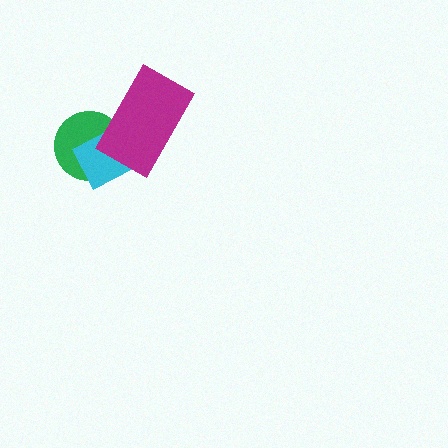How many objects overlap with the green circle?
2 objects overlap with the green circle.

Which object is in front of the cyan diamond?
The magenta rectangle is in front of the cyan diamond.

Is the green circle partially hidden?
Yes, it is partially covered by another shape.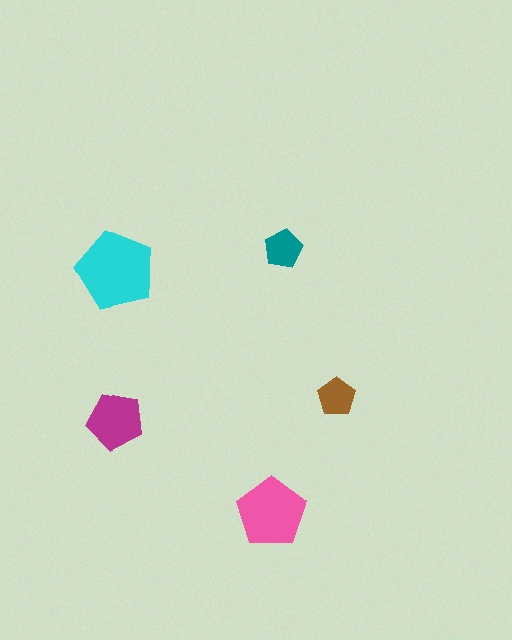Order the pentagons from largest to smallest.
the cyan one, the pink one, the magenta one, the teal one, the brown one.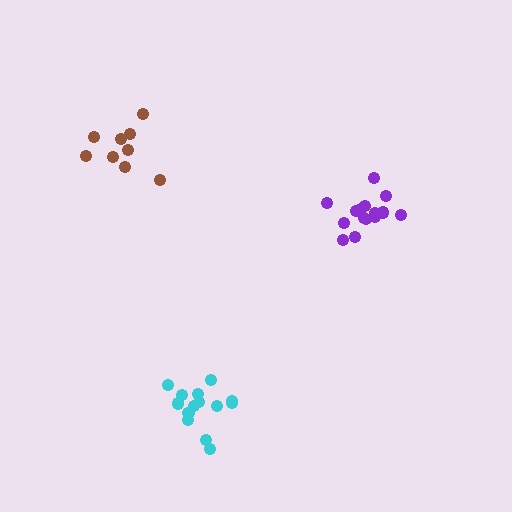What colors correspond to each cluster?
The clusters are colored: cyan, brown, purple.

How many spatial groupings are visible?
There are 3 spatial groupings.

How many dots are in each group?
Group 1: 14 dots, Group 2: 9 dots, Group 3: 15 dots (38 total).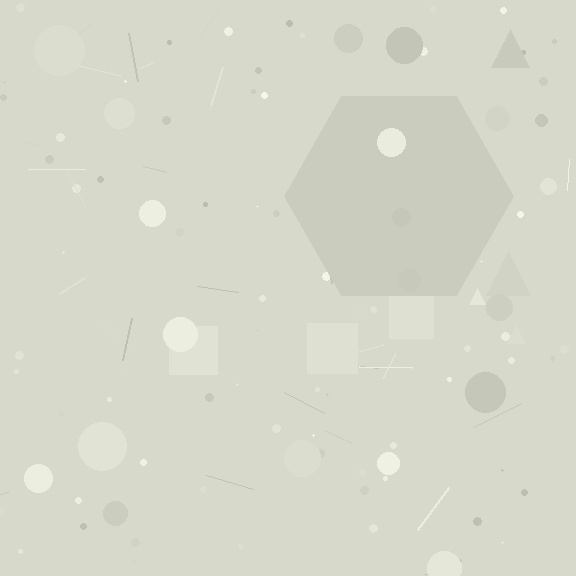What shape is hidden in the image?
A hexagon is hidden in the image.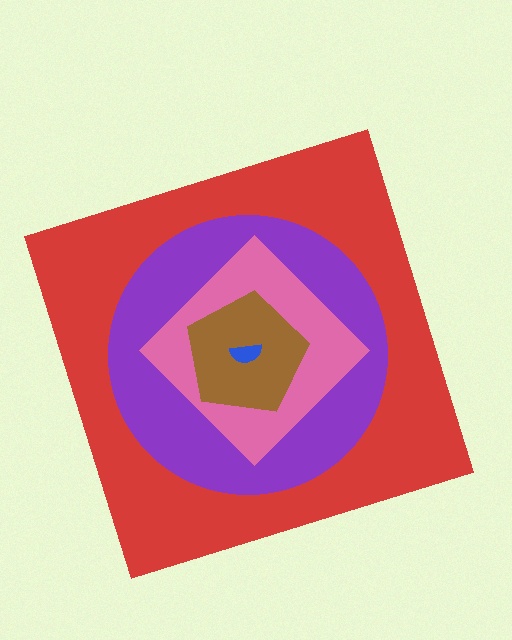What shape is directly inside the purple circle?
The pink diamond.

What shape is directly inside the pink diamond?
The brown pentagon.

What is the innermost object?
The blue semicircle.